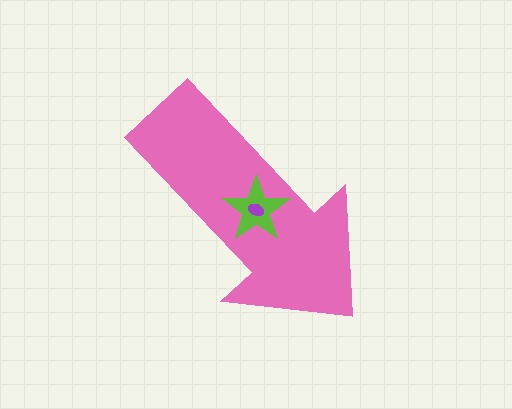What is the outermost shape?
The pink arrow.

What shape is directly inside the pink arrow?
The lime star.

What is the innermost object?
The purple ellipse.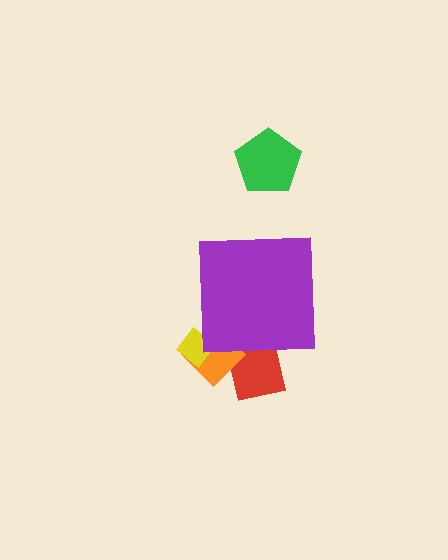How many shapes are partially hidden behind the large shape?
3 shapes are partially hidden.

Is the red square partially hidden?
Yes, the red square is partially hidden behind the purple square.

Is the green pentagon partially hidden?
No, the green pentagon is fully visible.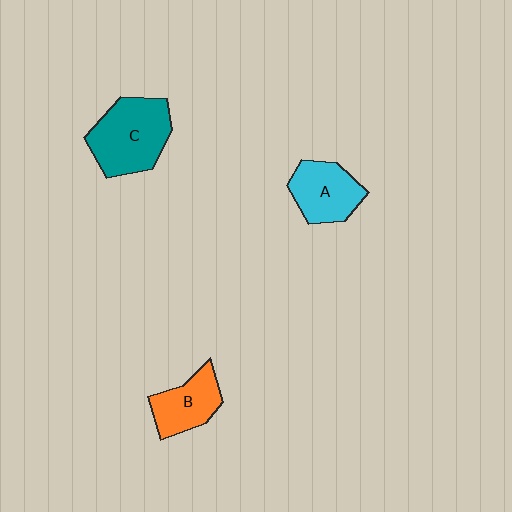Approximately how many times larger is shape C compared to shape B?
Approximately 1.6 times.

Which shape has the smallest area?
Shape B (orange).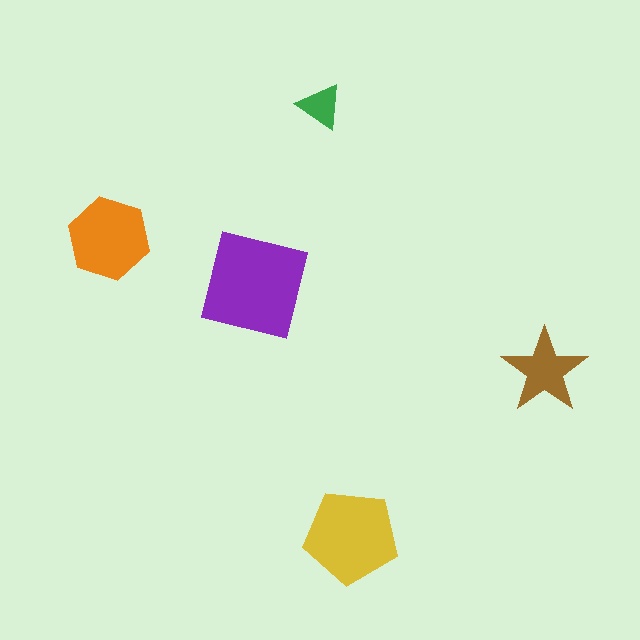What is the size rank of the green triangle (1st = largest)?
5th.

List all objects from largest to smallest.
The purple square, the yellow pentagon, the orange hexagon, the brown star, the green triangle.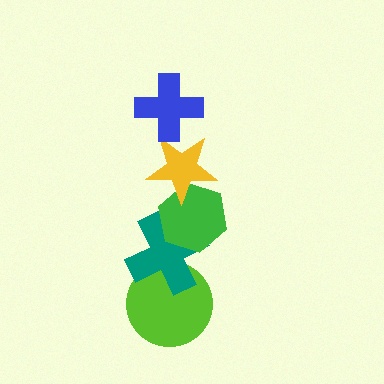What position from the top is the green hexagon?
The green hexagon is 3rd from the top.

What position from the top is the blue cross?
The blue cross is 1st from the top.